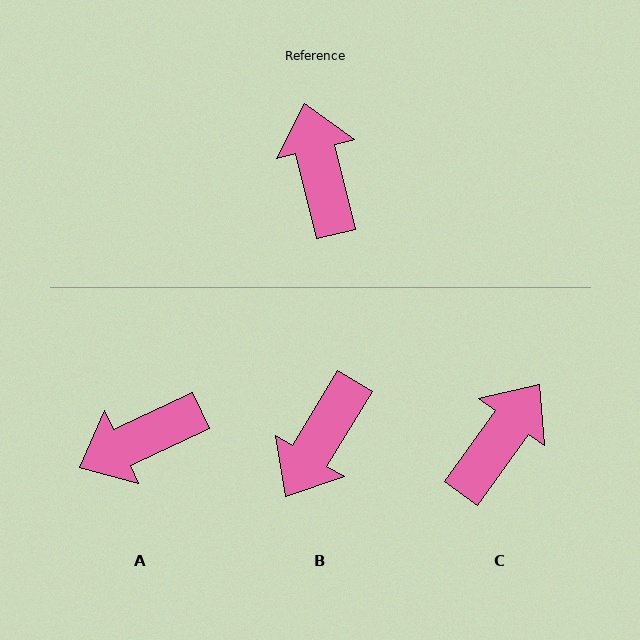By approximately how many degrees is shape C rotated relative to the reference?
Approximately 49 degrees clockwise.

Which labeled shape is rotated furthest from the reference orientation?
B, about 135 degrees away.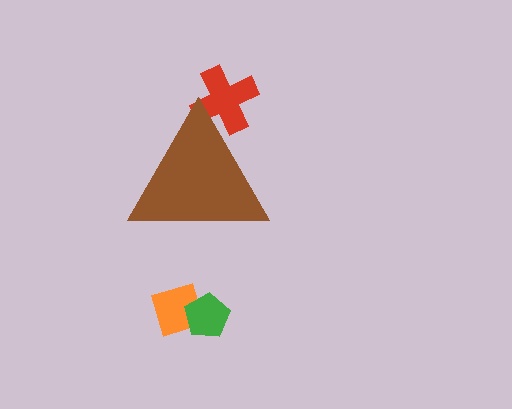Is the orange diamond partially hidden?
No, the orange diamond is fully visible.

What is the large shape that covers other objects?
A brown triangle.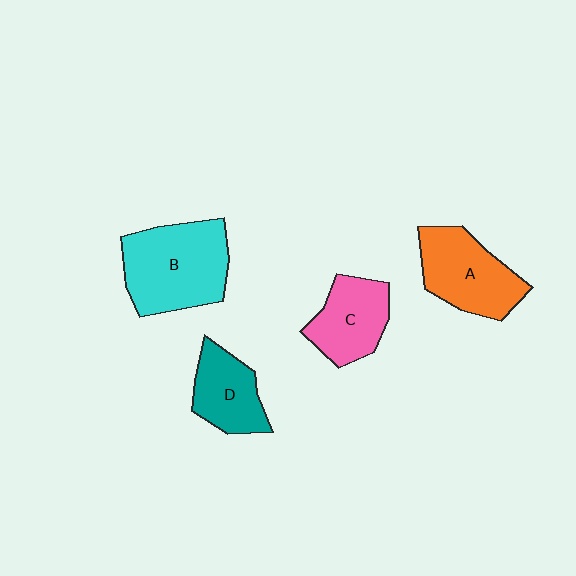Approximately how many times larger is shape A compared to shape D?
Approximately 1.4 times.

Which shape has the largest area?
Shape B (cyan).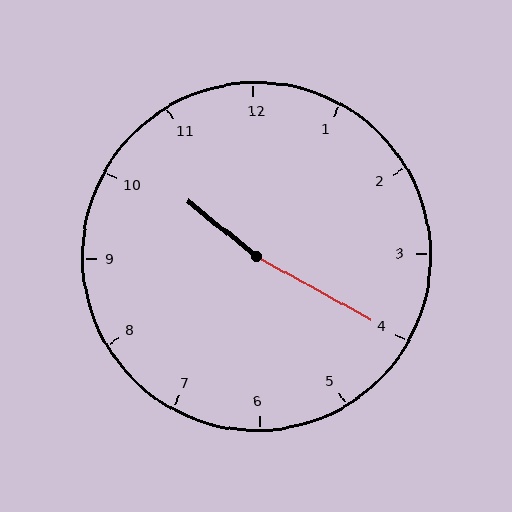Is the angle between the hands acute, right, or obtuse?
It is obtuse.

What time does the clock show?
10:20.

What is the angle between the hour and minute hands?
Approximately 170 degrees.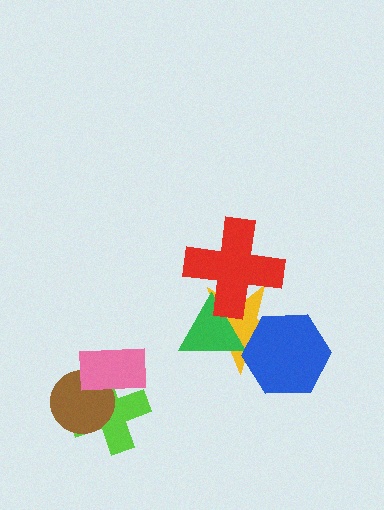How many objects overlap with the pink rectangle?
2 objects overlap with the pink rectangle.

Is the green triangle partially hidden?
Yes, it is partially covered by another shape.